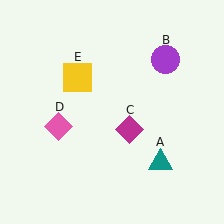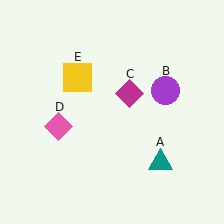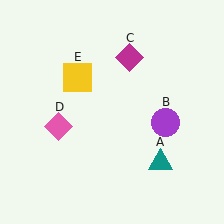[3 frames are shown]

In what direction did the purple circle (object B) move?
The purple circle (object B) moved down.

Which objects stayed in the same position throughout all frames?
Teal triangle (object A) and pink diamond (object D) and yellow square (object E) remained stationary.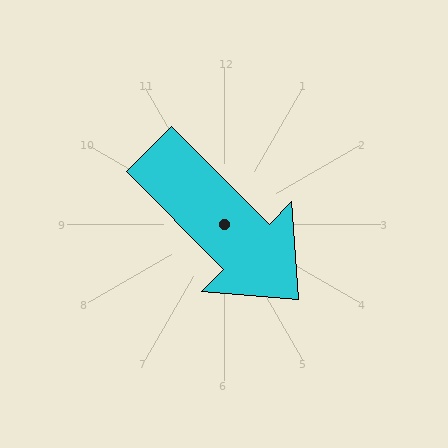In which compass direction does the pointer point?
Southeast.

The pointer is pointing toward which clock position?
Roughly 5 o'clock.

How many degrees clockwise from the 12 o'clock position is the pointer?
Approximately 135 degrees.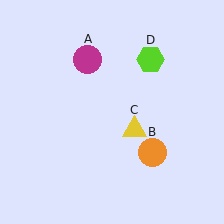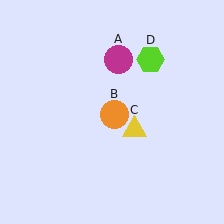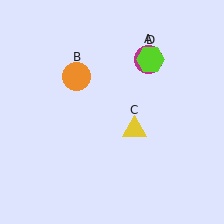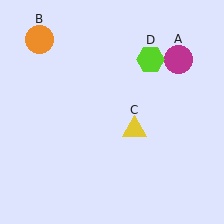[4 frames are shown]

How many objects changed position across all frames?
2 objects changed position: magenta circle (object A), orange circle (object B).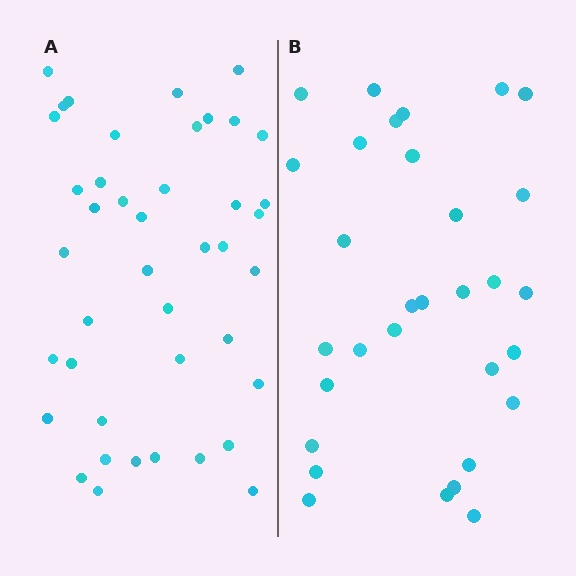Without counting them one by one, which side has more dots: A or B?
Region A (the left region) has more dots.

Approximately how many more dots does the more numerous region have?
Region A has roughly 12 or so more dots than region B.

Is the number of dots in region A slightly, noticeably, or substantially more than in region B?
Region A has noticeably more, but not dramatically so. The ratio is roughly 1.4 to 1.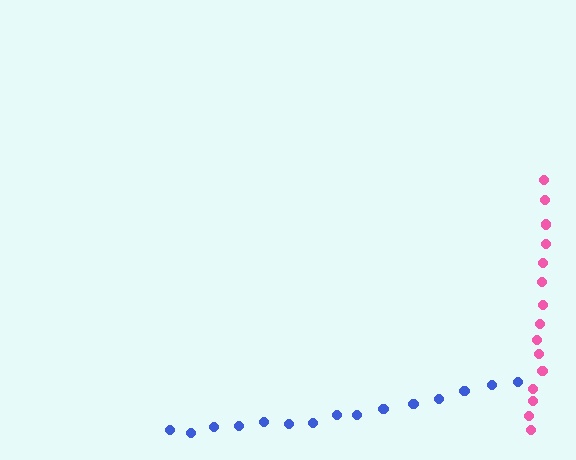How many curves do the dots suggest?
There are 2 distinct paths.